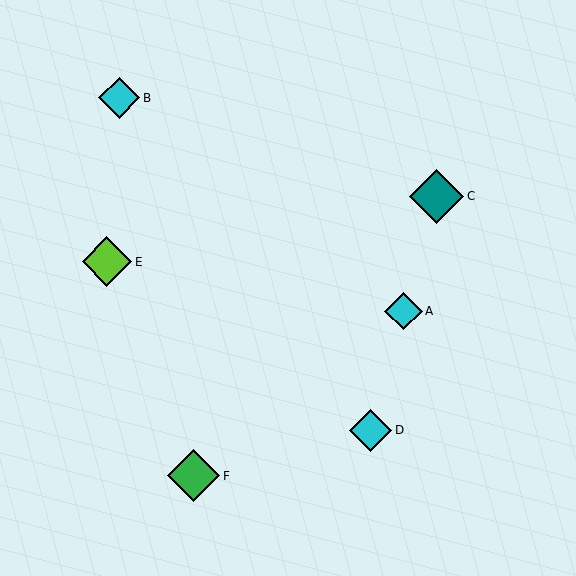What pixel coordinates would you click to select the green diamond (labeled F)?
Click at (194, 476) to select the green diamond F.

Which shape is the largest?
The teal diamond (labeled C) is the largest.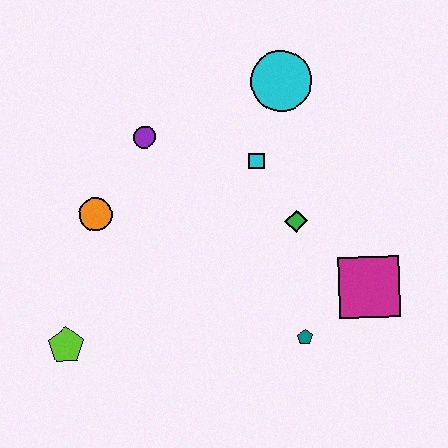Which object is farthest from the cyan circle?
The lime pentagon is farthest from the cyan circle.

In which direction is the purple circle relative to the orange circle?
The purple circle is above the orange circle.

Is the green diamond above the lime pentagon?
Yes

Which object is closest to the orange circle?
The purple circle is closest to the orange circle.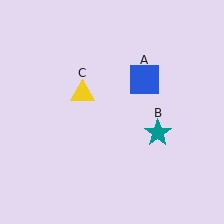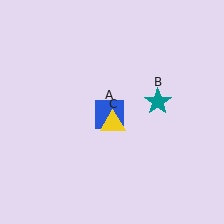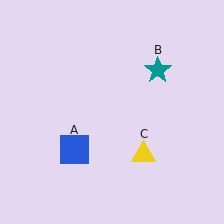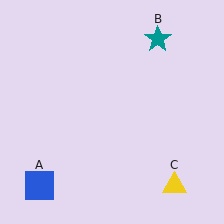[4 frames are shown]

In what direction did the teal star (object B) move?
The teal star (object B) moved up.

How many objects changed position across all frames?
3 objects changed position: blue square (object A), teal star (object B), yellow triangle (object C).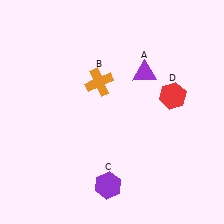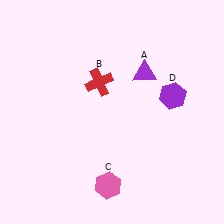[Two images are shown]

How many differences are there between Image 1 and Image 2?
There are 3 differences between the two images.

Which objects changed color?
B changed from orange to red. C changed from purple to pink. D changed from red to purple.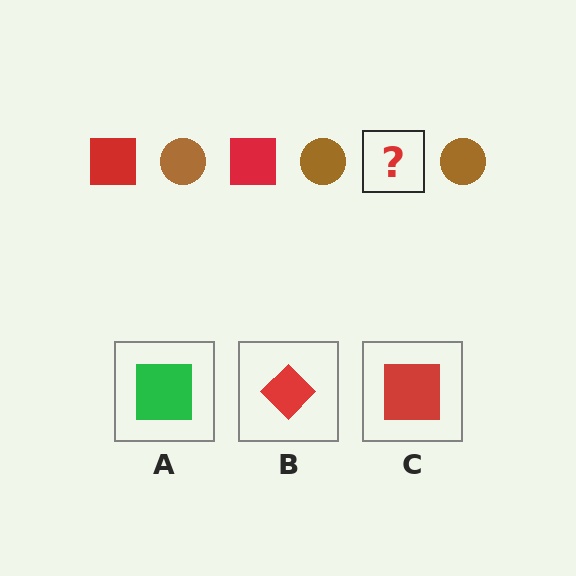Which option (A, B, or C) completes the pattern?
C.